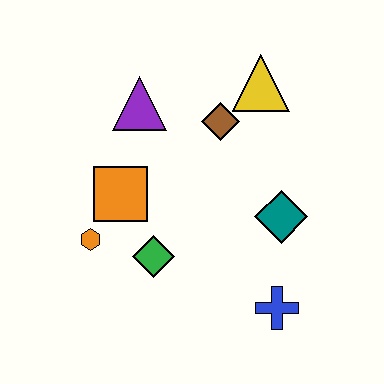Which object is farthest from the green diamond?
The yellow triangle is farthest from the green diamond.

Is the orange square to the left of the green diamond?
Yes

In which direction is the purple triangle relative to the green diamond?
The purple triangle is above the green diamond.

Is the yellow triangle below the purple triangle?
No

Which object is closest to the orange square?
The orange hexagon is closest to the orange square.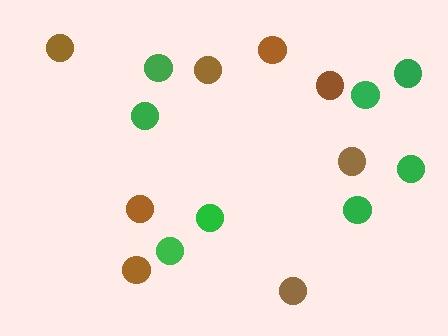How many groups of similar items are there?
There are 2 groups: one group of green circles (8) and one group of brown circles (8).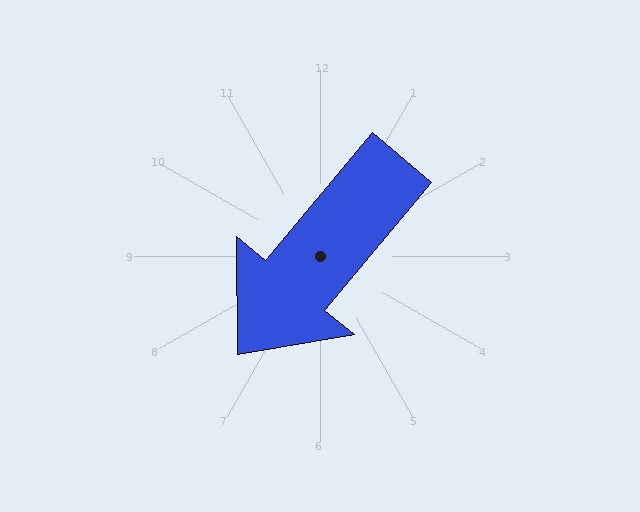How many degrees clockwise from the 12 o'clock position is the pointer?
Approximately 220 degrees.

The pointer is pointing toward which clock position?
Roughly 7 o'clock.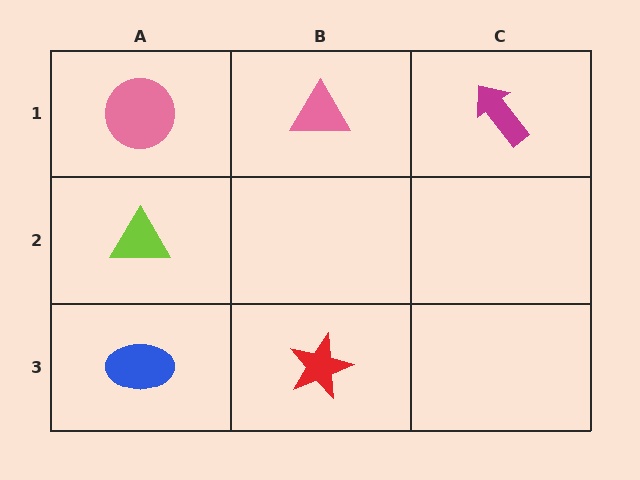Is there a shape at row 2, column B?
No, that cell is empty.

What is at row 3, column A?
A blue ellipse.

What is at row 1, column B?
A pink triangle.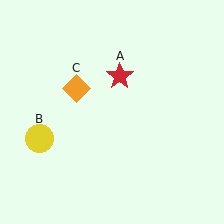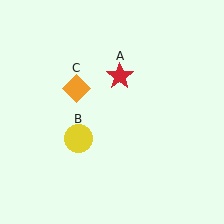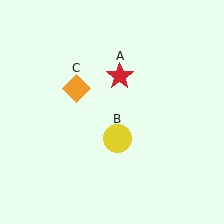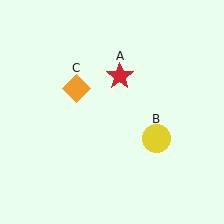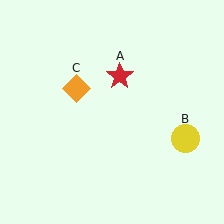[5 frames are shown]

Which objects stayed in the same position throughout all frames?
Red star (object A) and orange diamond (object C) remained stationary.